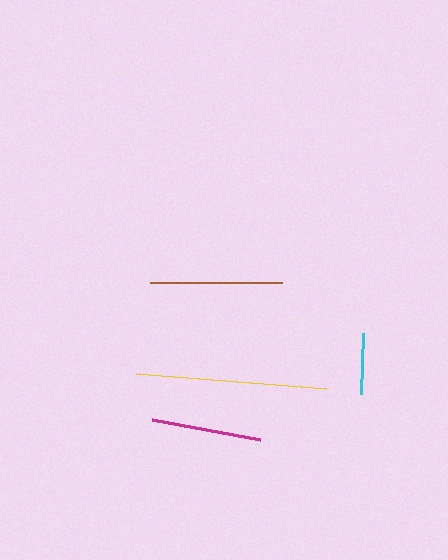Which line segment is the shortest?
The cyan line is the shortest at approximately 61 pixels.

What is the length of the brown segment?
The brown segment is approximately 132 pixels long.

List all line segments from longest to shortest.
From longest to shortest: yellow, brown, magenta, cyan.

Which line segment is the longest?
The yellow line is the longest at approximately 190 pixels.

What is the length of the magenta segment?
The magenta segment is approximately 110 pixels long.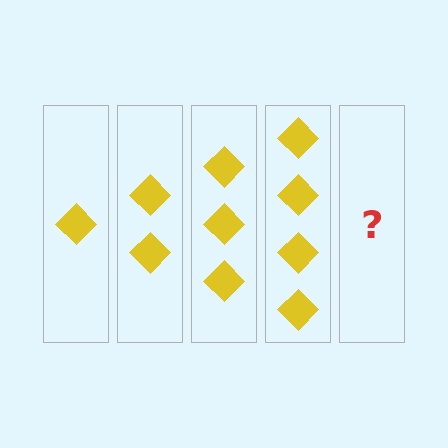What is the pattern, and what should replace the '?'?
The pattern is that each step adds one more diamond. The '?' should be 5 diamonds.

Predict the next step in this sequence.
The next step is 5 diamonds.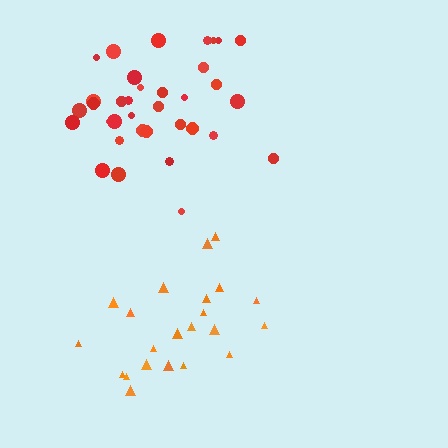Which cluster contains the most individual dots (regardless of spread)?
Red (35).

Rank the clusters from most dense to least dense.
orange, red.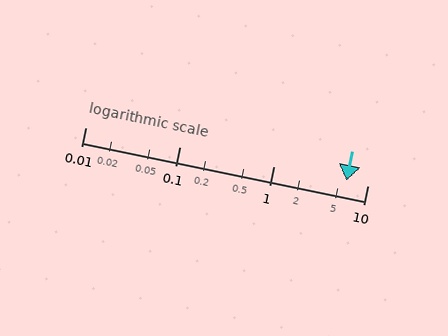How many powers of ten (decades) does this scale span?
The scale spans 3 decades, from 0.01 to 10.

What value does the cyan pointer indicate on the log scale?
The pointer indicates approximately 6.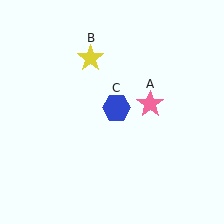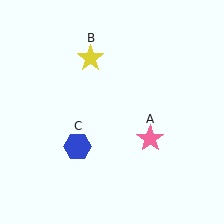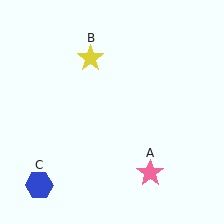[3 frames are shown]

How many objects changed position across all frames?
2 objects changed position: pink star (object A), blue hexagon (object C).